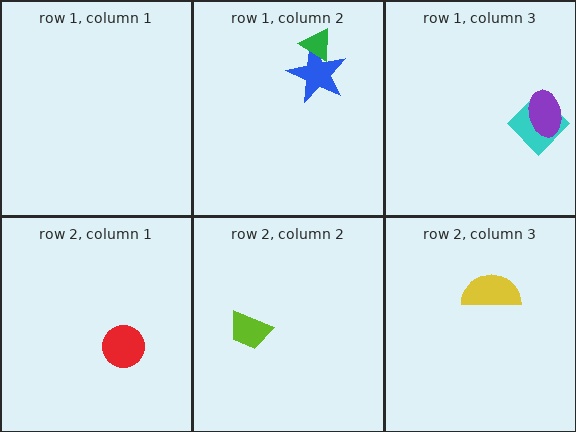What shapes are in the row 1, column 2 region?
The blue star, the green triangle.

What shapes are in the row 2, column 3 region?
The yellow semicircle.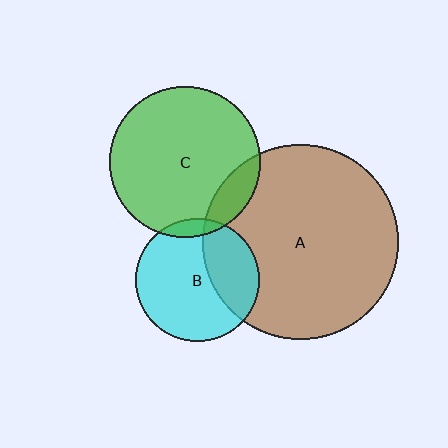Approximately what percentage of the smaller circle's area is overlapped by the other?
Approximately 30%.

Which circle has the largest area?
Circle A (brown).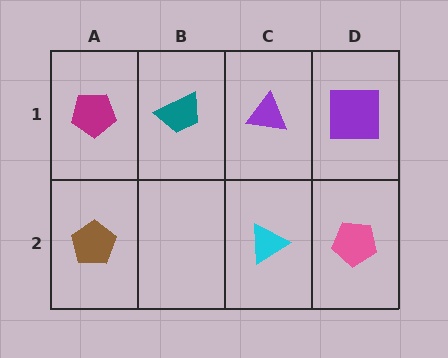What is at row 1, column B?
A teal trapezoid.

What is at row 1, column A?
A magenta pentagon.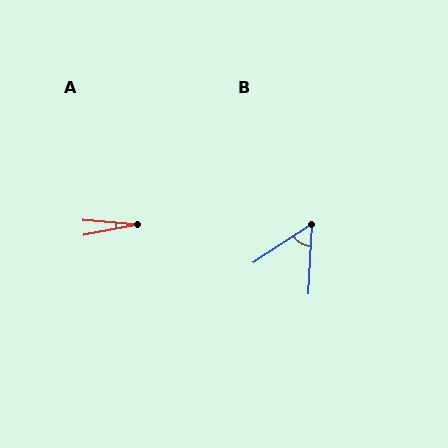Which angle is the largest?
B, at approximately 54 degrees.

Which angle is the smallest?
A, at approximately 16 degrees.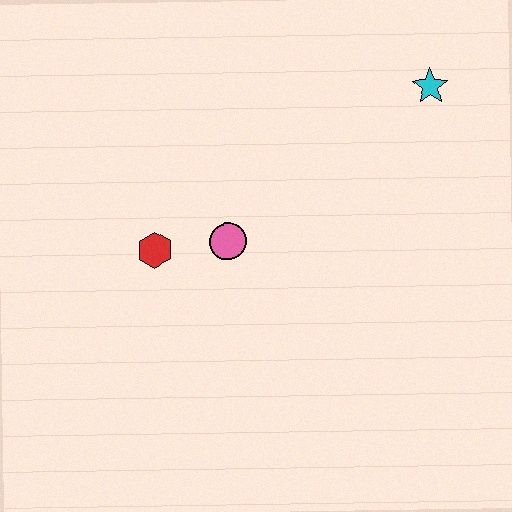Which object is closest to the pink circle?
The red hexagon is closest to the pink circle.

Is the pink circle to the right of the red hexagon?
Yes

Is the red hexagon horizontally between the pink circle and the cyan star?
No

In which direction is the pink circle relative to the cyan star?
The pink circle is to the left of the cyan star.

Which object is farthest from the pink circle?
The cyan star is farthest from the pink circle.